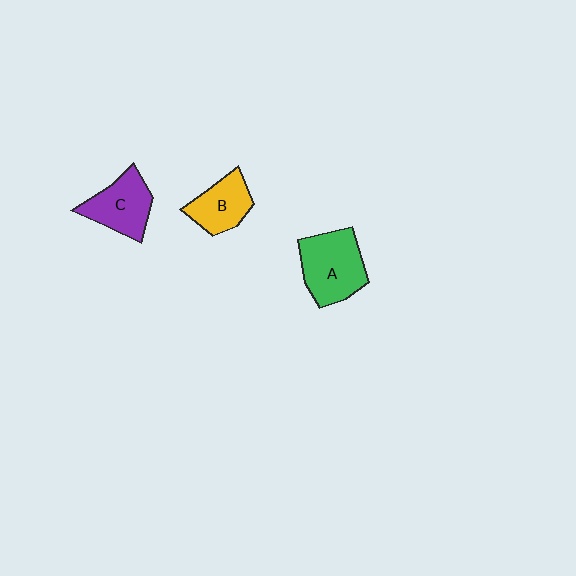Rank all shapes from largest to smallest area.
From largest to smallest: A (green), C (purple), B (yellow).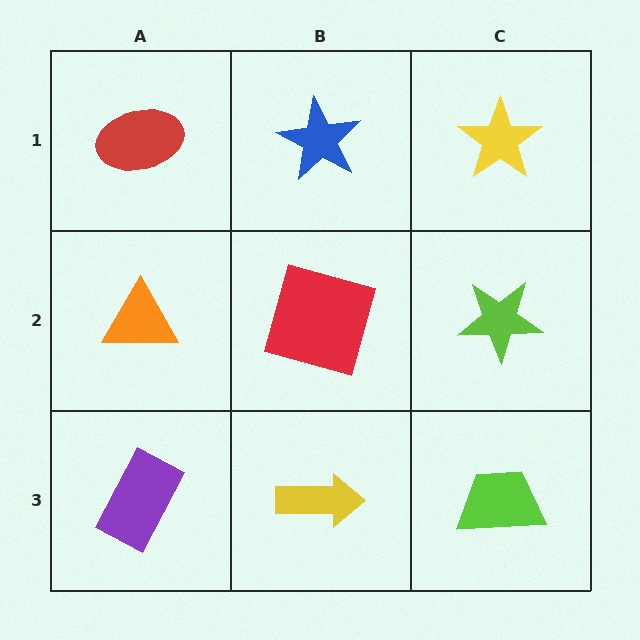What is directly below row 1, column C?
A lime star.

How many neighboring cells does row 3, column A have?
2.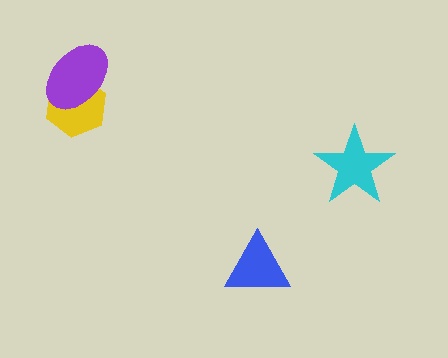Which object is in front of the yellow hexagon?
The purple ellipse is in front of the yellow hexagon.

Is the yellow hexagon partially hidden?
Yes, it is partially covered by another shape.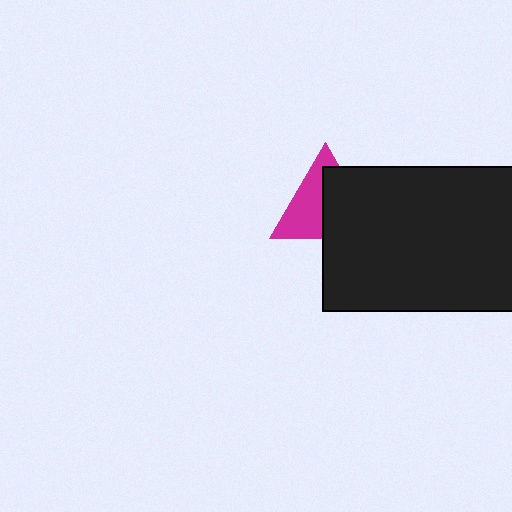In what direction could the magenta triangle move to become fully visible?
The magenta triangle could move toward the upper-left. That would shift it out from behind the black rectangle entirely.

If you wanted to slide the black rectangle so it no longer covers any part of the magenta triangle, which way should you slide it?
Slide it toward the lower-right — that is the most direct way to separate the two shapes.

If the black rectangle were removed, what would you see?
You would see the complete magenta triangle.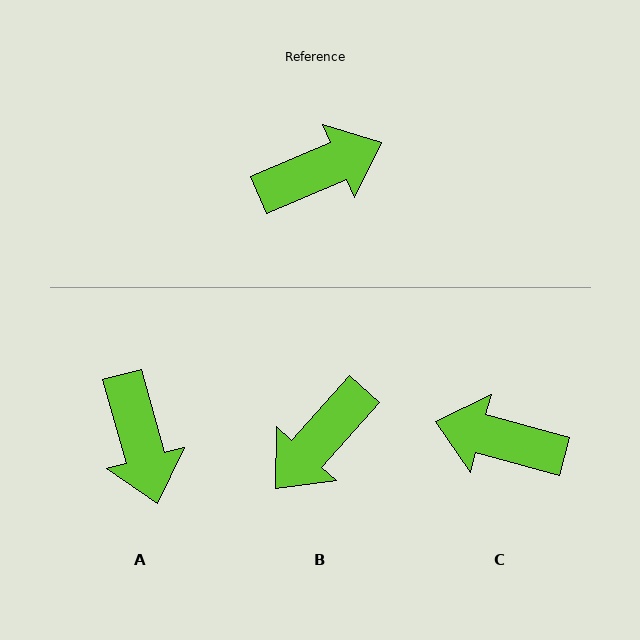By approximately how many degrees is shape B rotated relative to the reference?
Approximately 155 degrees clockwise.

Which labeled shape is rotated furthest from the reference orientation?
B, about 155 degrees away.